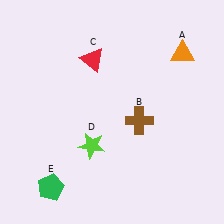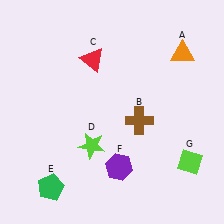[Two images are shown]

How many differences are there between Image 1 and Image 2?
There are 2 differences between the two images.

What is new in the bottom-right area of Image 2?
A lime diamond (G) was added in the bottom-right area of Image 2.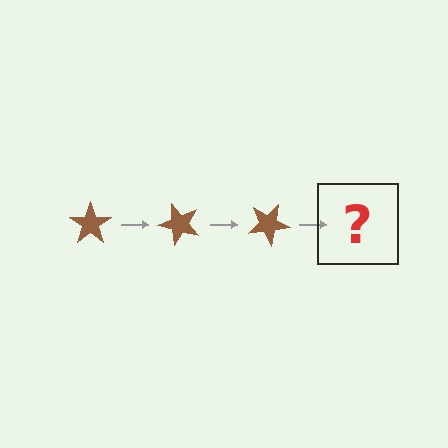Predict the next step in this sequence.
The next step is a brown star rotated 150 degrees.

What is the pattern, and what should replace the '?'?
The pattern is that the star rotates 50 degrees each step. The '?' should be a brown star rotated 150 degrees.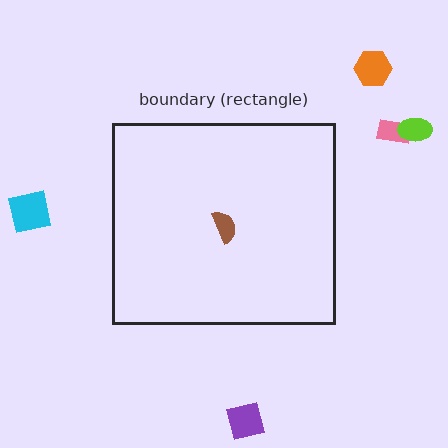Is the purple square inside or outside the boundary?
Outside.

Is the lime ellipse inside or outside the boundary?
Outside.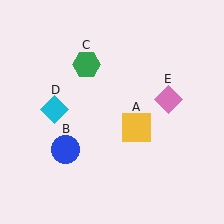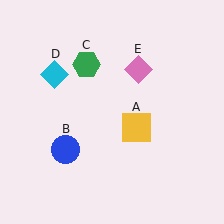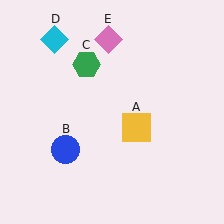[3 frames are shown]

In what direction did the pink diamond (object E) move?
The pink diamond (object E) moved up and to the left.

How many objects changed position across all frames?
2 objects changed position: cyan diamond (object D), pink diamond (object E).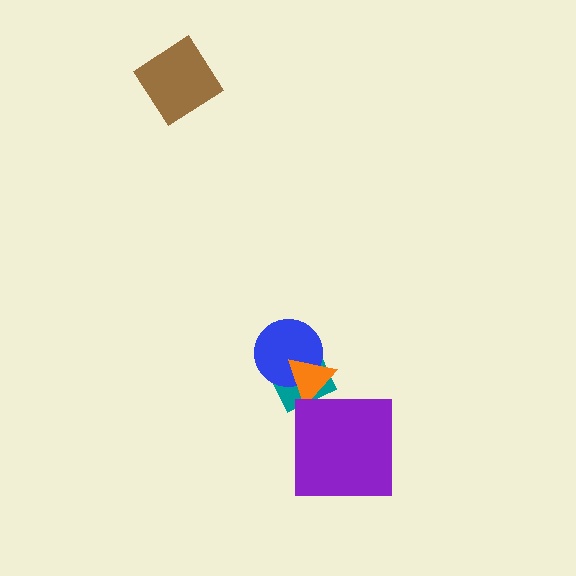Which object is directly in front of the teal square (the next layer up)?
The blue circle is directly in front of the teal square.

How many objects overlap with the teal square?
2 objects overlap with the teal square.